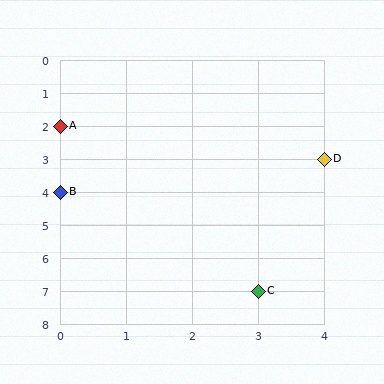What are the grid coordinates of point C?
Point C is at grid coordinates (3, 7).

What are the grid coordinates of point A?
Point A is at grid coordinates (0, 2).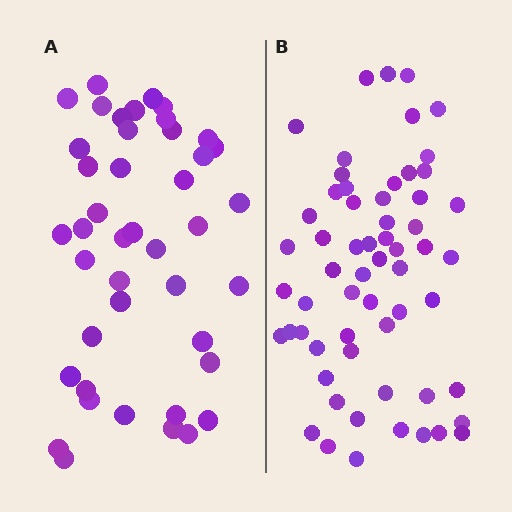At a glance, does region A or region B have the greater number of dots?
Region B (the right region) has more dots.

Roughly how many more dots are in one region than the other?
Region B has approximately 15 more dots than region A.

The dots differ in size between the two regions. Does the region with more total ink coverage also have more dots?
No. Region A has more total ink coverage because its dots are larger, but region B actually contains more individual dots. Total area can be misleading — the number of items is what matters here.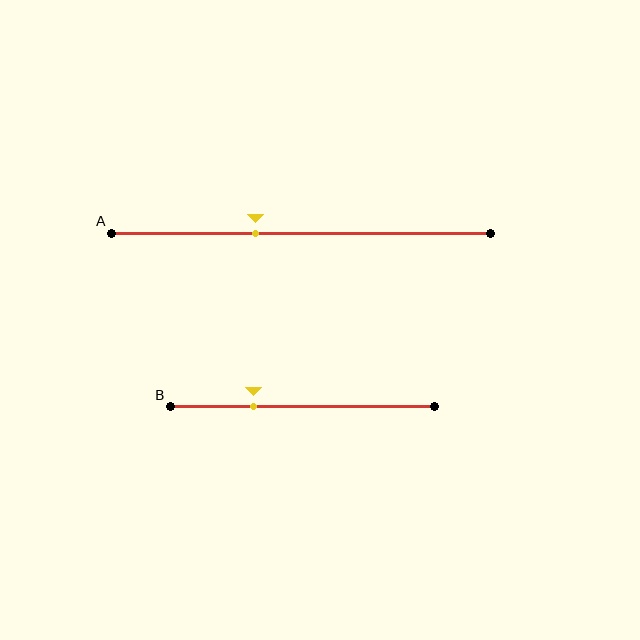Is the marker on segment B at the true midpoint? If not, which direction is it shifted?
No, the marker on segment B is shifted to the left by about 18% of the segment length.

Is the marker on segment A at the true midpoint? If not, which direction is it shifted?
No, the marker on segment A is shifted to the left by about 12% of the segment length.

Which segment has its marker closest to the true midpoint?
Segment A has its marker closest to the true midpoint.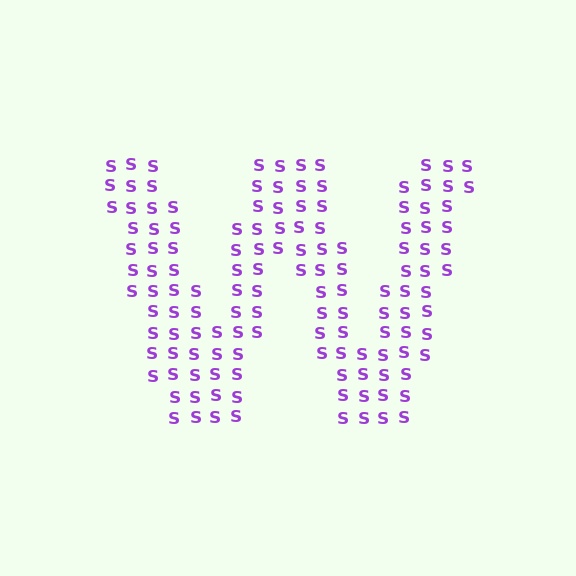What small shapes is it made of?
It is made of small letter S's.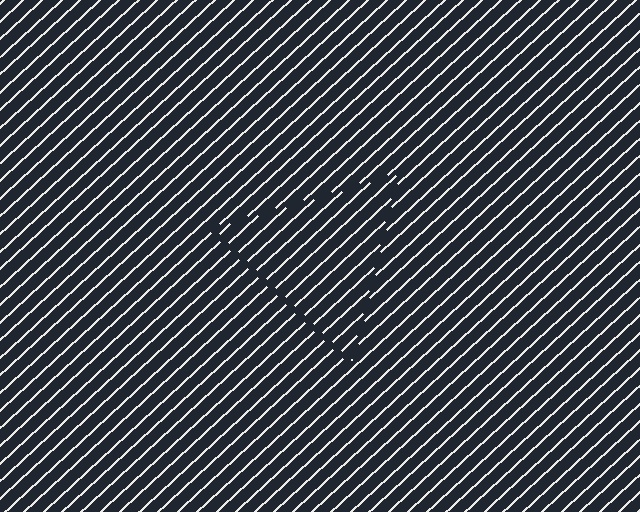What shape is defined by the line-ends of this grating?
An illusory triangle. The interior of the shape contains the same grating, shifted by half a period — the contour is defined by the phase discontinuity where line-ends from the inner and outer gratings abut.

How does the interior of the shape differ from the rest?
The interior of the shape contains the same grating, shifted by half a period — the contour is defined by the phase discontinuity where line-ends from the inner and outer gratings abut.